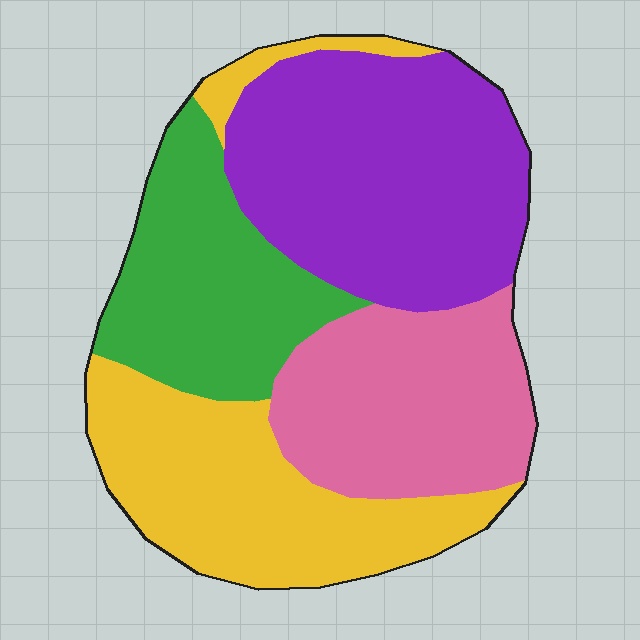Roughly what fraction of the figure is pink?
Pink covers 22% of the figure.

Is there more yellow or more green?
Yellow.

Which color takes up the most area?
Purple, at roughly 30%.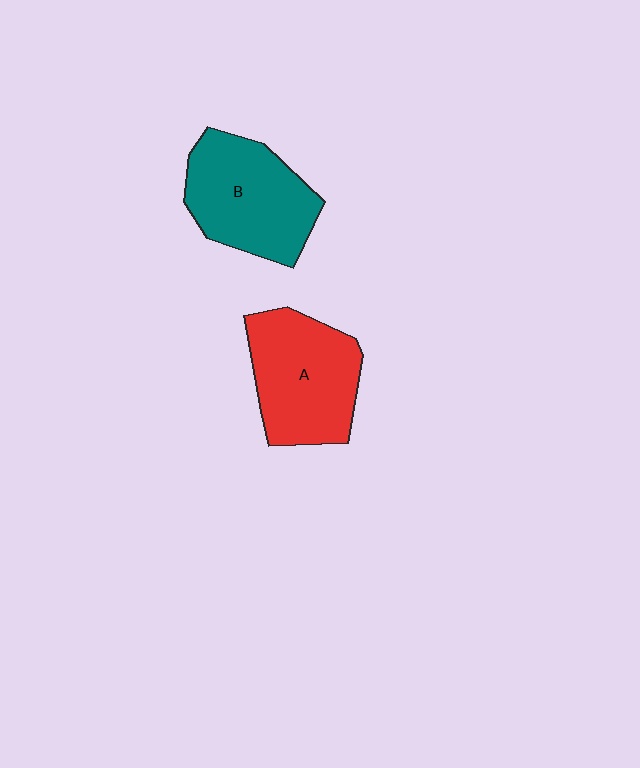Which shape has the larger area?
Shape A (red).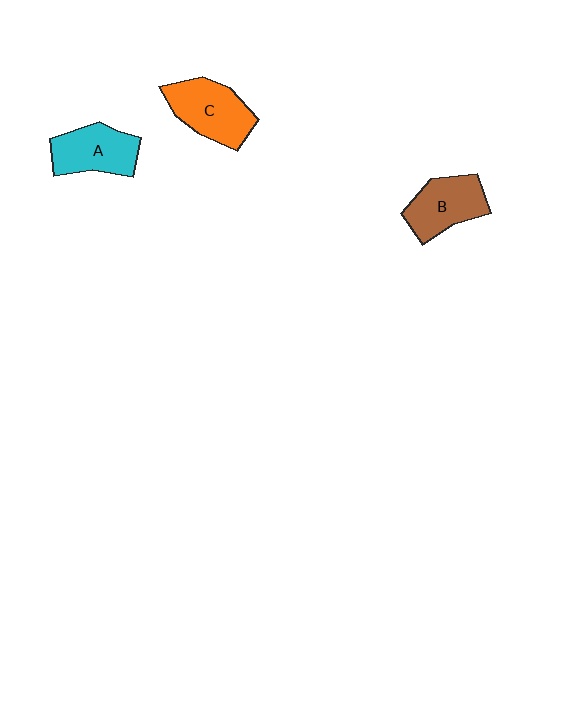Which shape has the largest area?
Shape C (orange).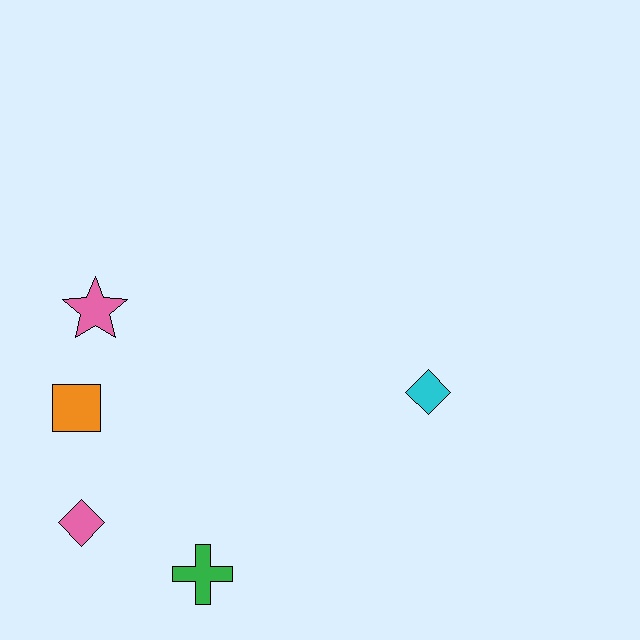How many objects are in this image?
There are 5 objects.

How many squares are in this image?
There is 1 square.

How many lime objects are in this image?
There are no lime objects.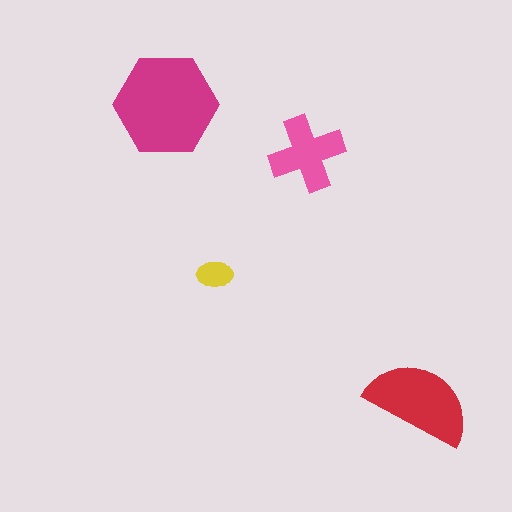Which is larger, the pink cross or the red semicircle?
The red semicircle.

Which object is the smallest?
The yellow ellipse.